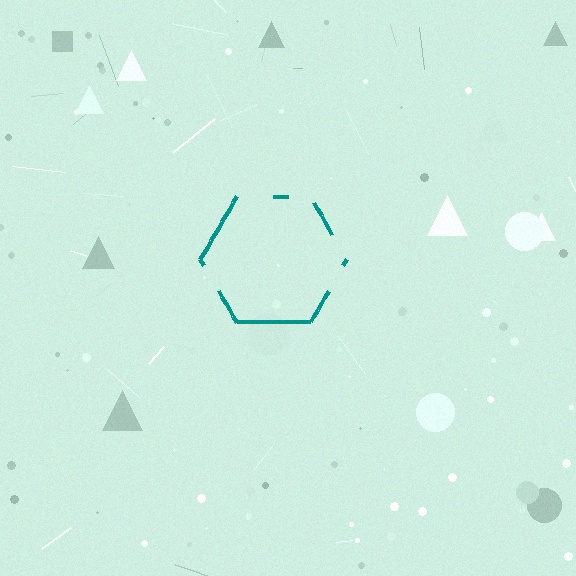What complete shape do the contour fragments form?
The contour fragments form a hexagon.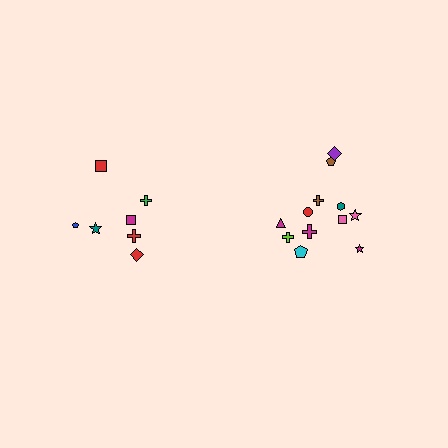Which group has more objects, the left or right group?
The right group.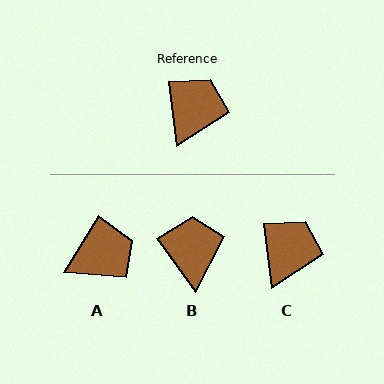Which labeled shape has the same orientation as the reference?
C.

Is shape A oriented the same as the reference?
No, it is off by about 38 degrees.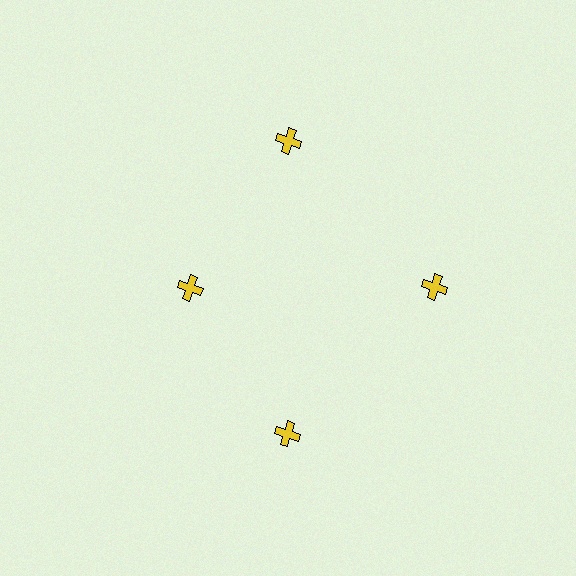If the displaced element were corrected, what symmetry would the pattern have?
It would have 4-fold rotational symmetry — the pattern would map onto itself every 90 degrees.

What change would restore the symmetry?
The symmetry would be restored by moving it outward, back onto the ring so that all 4 crosses sit at equal angles and equal distance from the center.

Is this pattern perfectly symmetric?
No. The 4 yellow crosses are arranged in a ring, but one element near the 9 o'clock position is pulled inward toward the center, breaking the 4-fold rotational symmetry.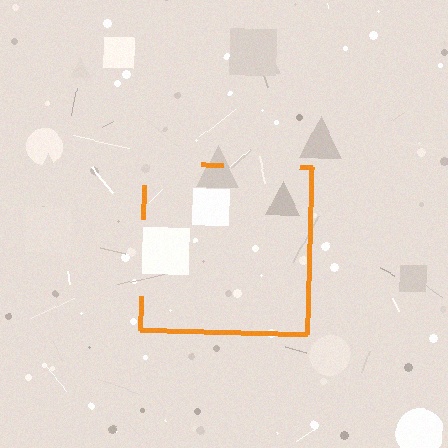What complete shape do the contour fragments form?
The contour fragments form a square.